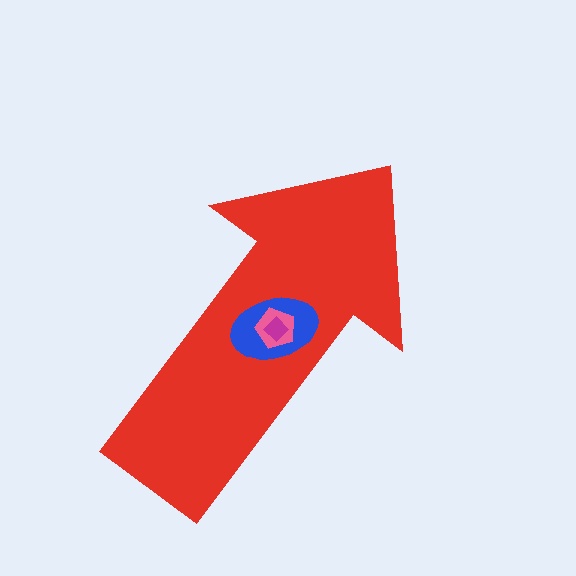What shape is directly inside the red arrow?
The blue ellipse.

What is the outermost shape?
The red arrow.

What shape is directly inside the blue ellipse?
The pink pentagon.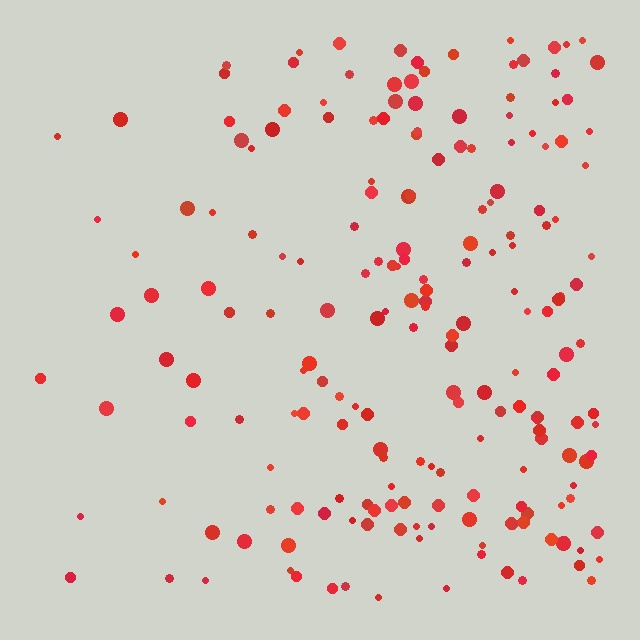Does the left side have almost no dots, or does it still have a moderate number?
Still a moderate number, just noticeably fewer than the right.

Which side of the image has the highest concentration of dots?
The right.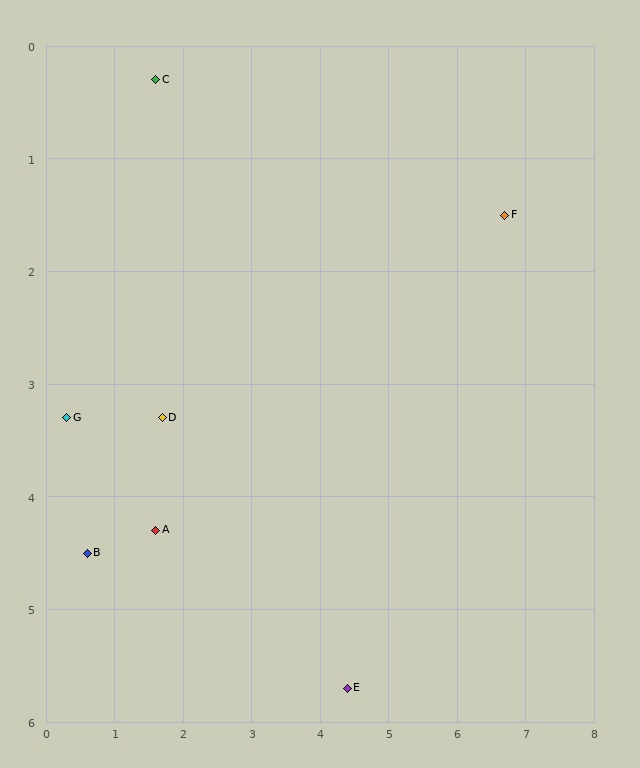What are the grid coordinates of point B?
Point B is at approximately (0.6, 4.5).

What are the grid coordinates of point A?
Point A is at approximately (1.6, 4.3).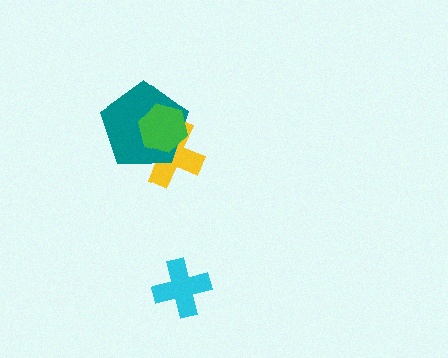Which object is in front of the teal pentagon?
The green hexagon is in front of the teal pentagon.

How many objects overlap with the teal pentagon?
2 objects overlap with the teal pentagon.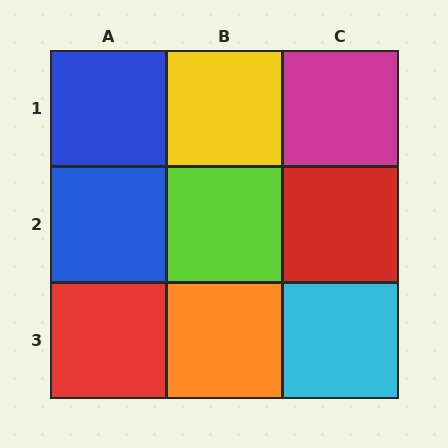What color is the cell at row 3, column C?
Cyan.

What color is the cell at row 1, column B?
Yellow.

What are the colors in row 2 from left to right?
Blue, lime, red.